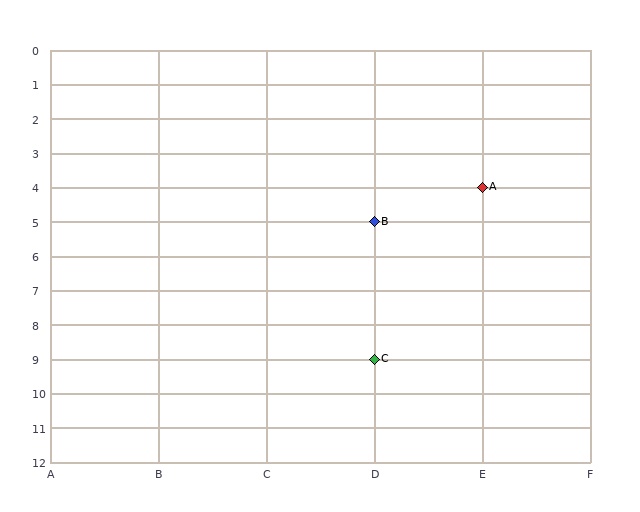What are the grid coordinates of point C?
Point C is at grid coordinates (D, 9).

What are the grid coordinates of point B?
Point B is at grid coordinates (D, 5).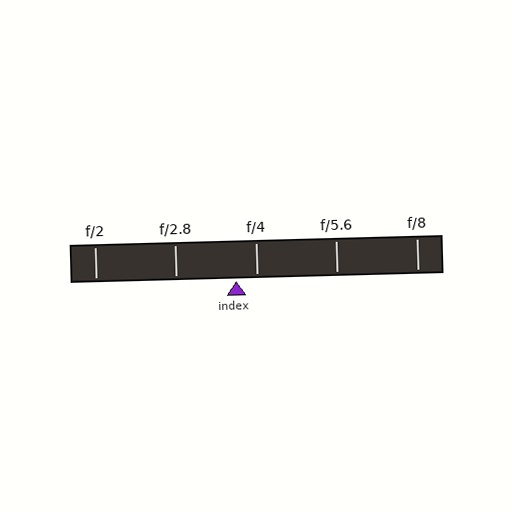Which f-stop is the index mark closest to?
The index mark is closest to f/4.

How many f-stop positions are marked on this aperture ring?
There are 5 f-stop positions marked.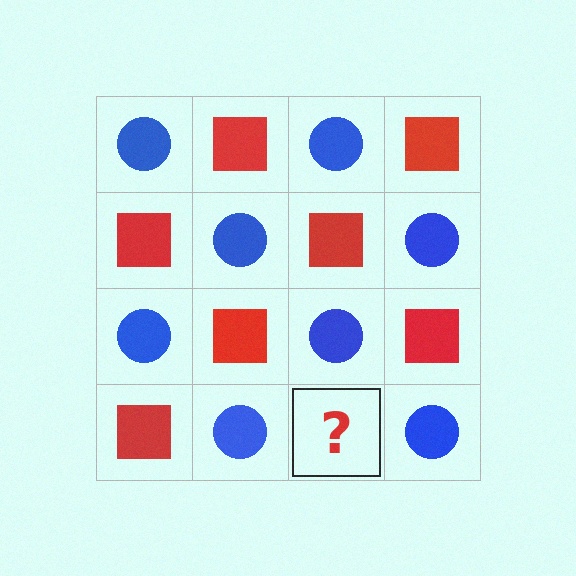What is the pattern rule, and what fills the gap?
The rule is that it alternates blue circle and red square in a checkerboard pattern. The gap should be filled with a red square.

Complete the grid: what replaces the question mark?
The question mark should be replaced with a red square.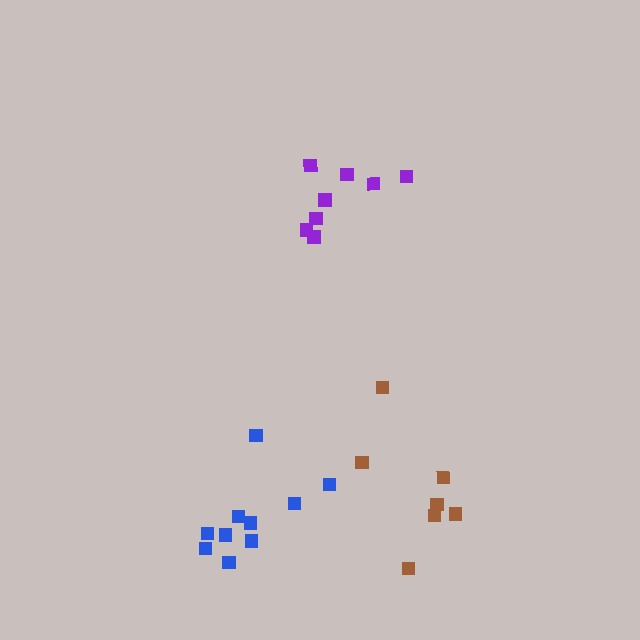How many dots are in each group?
Group 1: 8 dots, Group 2: 7 dots, Group 3: 10 dots (25 total).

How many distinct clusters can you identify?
There are 3 distinct clusters.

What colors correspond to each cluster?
The clusters are colored: purple, brown, blue.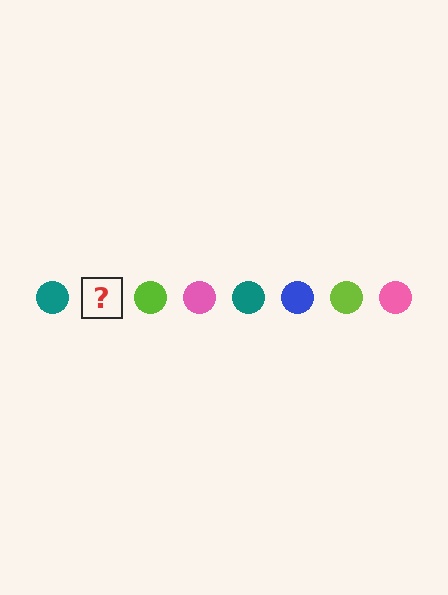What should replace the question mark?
The question mark should be replaced with a blue circle.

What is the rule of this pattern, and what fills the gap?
The rule is that the pattern cycles through teal, blue, lime, pink circles. The gap should be filled with a blue circle.